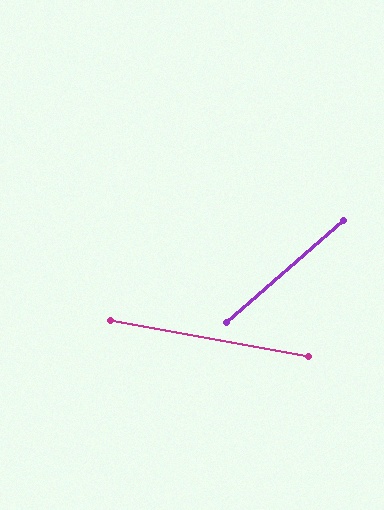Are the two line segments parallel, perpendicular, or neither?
Neither parallel nor perpendicular — they differ by about 51°.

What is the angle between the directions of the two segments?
Approximately 51 degrees.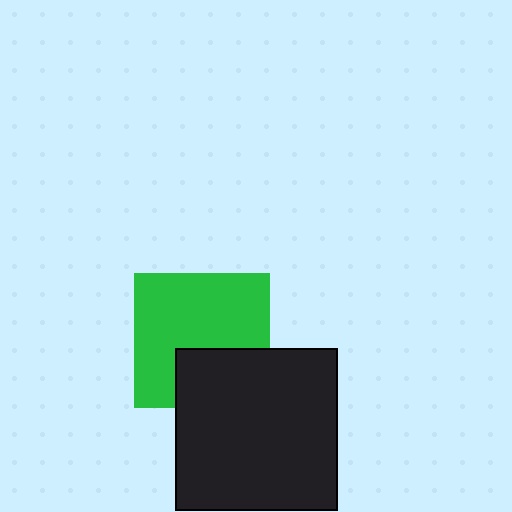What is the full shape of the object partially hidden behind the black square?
The partially hidden object is a green square.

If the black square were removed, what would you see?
You would see the complete green square.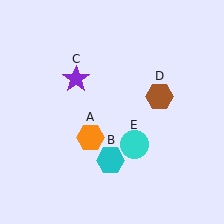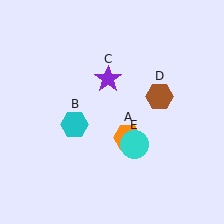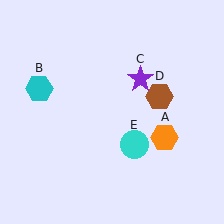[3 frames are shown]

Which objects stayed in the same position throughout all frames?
Brown hexagon (object D) and cyan circle (object E) remained stationary.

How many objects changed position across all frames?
3 objects changed position: orange hexagon (object A), cyan hexagon (object B), purple star (object C).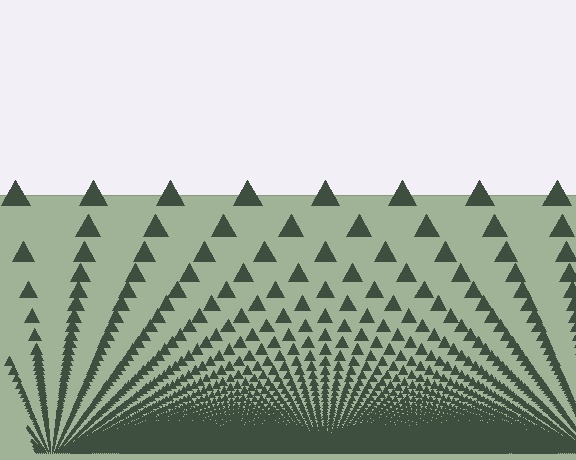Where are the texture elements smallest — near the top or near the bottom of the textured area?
Near the bottom.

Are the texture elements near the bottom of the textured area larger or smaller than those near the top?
Smaller. The gradient is inverted — elements near the bottom are smaller and denser.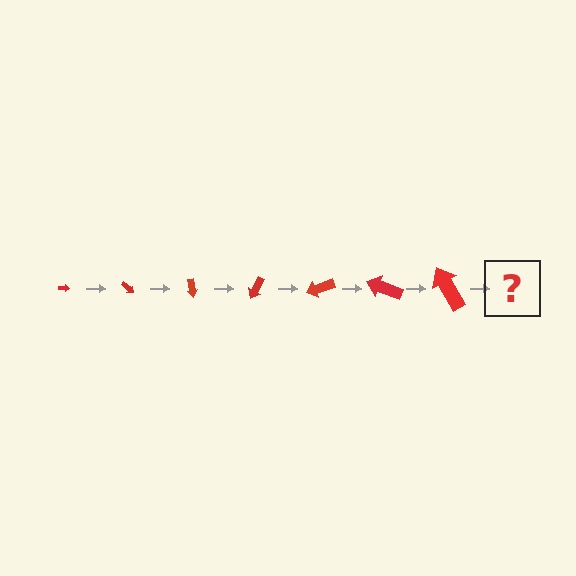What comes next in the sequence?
The next element should be an arrow, larger than the previous one and rotated 280 degrees from the start.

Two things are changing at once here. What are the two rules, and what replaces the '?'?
The two rules are that the arrow grows larger each step and it rotates 40 degrees each step. The '?' should be an arrow, larger than the previous one and rotated 280 degrees from the start.